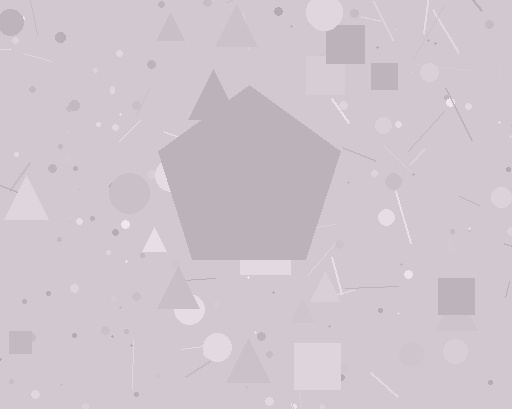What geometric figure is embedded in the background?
A pentagon is embedded in the background.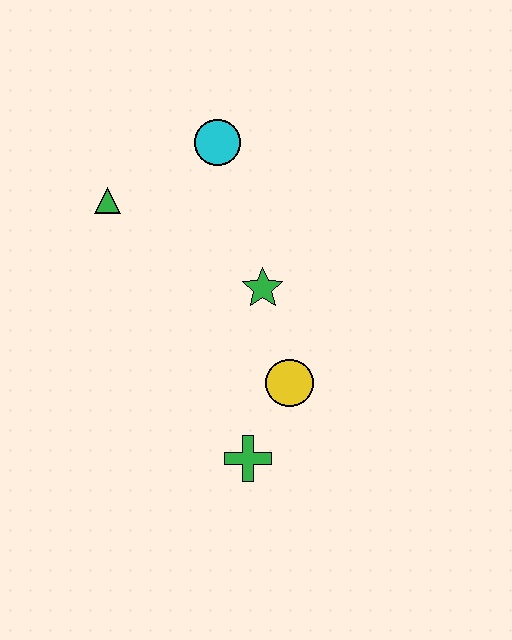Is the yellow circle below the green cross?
No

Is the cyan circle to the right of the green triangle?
Yes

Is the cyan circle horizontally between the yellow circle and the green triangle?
Yes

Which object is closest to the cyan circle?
The green triangle is closest to the cyan circle.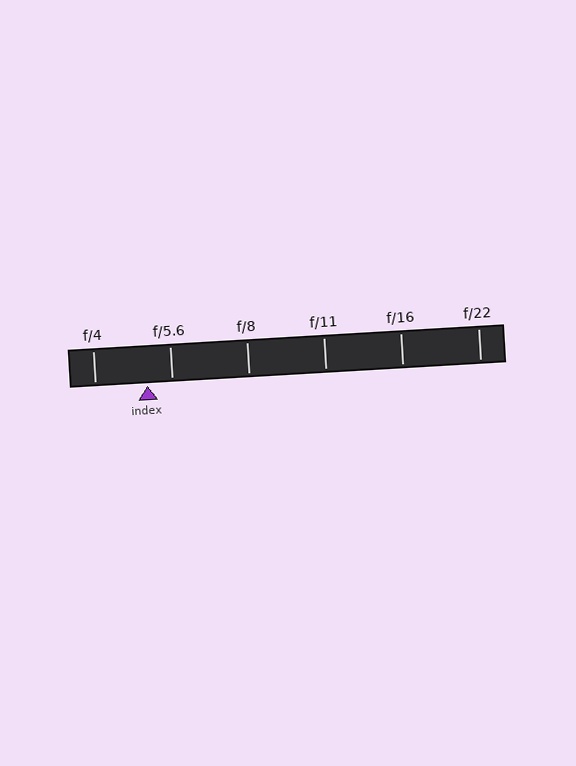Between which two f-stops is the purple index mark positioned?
The index mark is between f/4 and f/5.6.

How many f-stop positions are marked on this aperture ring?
There are 6 f-stop positions marked.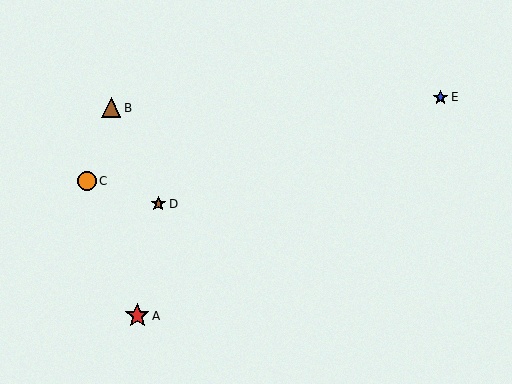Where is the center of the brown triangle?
The center of the brown triangle is at (111, 108).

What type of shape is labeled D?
Shape D is a brown star.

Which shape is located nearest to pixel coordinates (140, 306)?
The red star (labeled A) at (137, 316) is nearest to that location.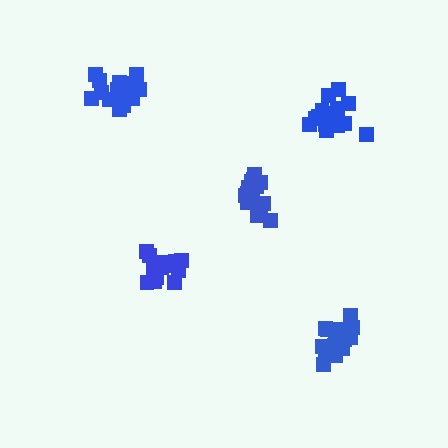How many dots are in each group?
Group 1: 18 dots, Group 2: 17 dots, Group 3: 18 dots, Group 4: 15 dots, Group 5: 16 dots (84 total).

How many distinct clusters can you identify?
There are 5 distinct clusters.